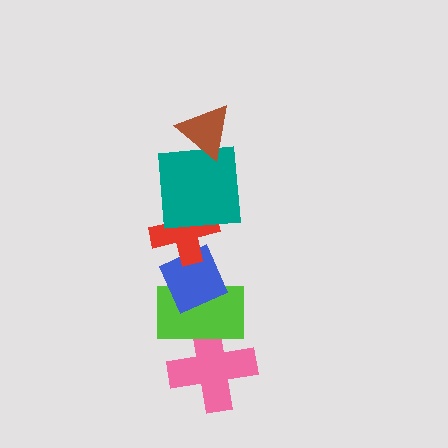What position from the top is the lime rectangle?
The lime rectangle is 5th from the top.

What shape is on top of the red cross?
The teal square is on top of the red cross.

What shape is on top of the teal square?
The brown triangle is on top of the teal square.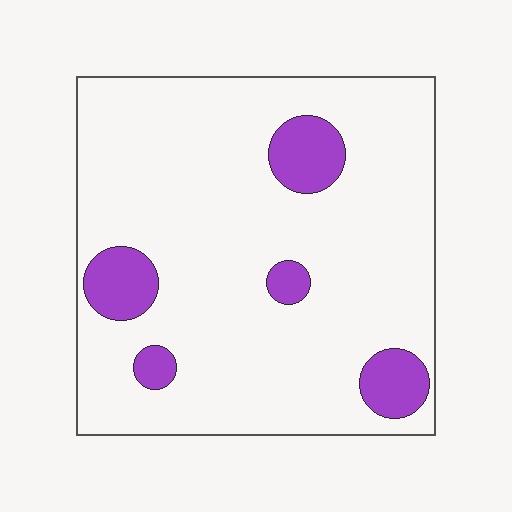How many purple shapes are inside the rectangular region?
5.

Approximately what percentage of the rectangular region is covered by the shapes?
Approximately 15%.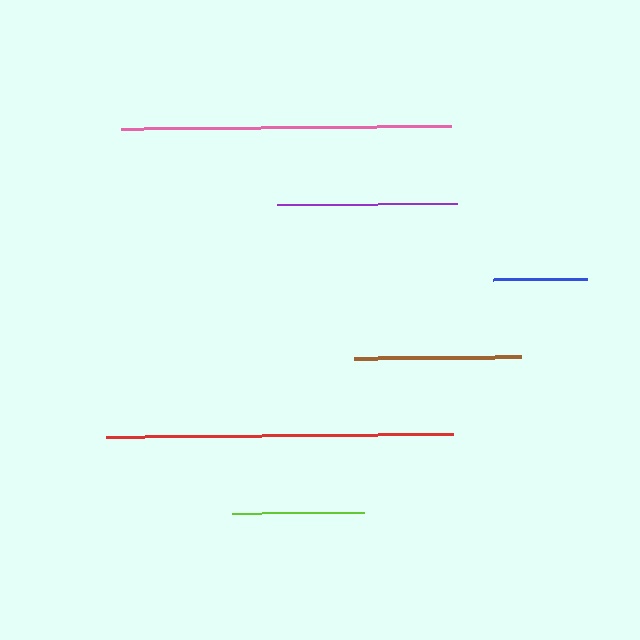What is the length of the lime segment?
The lime segment is approximately 133 pixels long.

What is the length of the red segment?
The red segment is approximately 347 pixels long.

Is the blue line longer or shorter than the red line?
The red line is longer than the blue line.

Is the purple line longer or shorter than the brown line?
The purple line is longer than the brown line.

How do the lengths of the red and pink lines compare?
The red and pink lines are approximately the same length.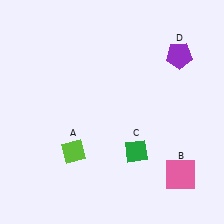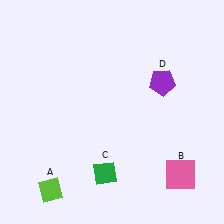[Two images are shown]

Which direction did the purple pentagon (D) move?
The purple pentagon (D) moved down.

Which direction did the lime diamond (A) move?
The lime diamond (A) moved down.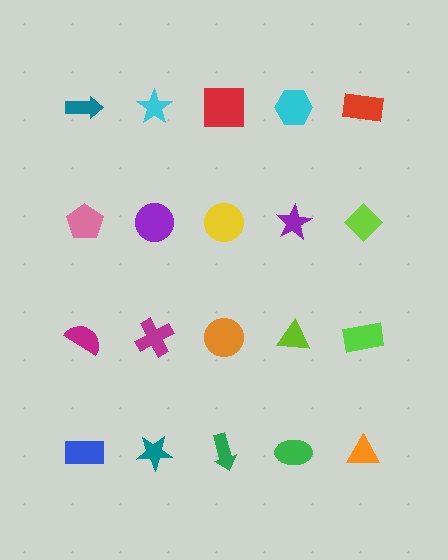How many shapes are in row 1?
5 shapes.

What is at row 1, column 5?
A red rectangle.